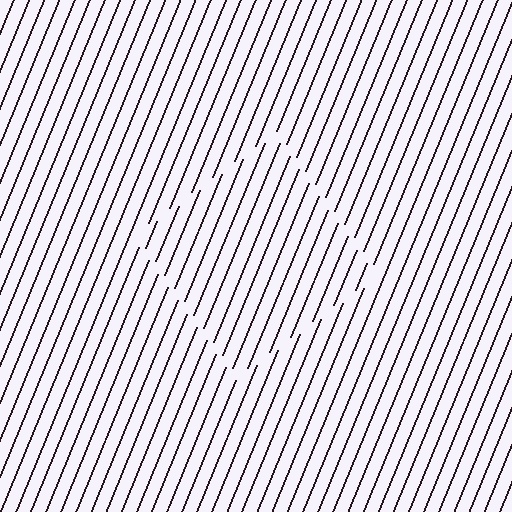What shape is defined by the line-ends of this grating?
An illusory square. The interior of the shape contains the same grating, shifted by half a period — the contour is defined by the phase discontinuity where line-ends from the inner and outer gratings abut.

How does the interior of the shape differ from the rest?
The interior of the shape contains the same grating, shifted by half a period — the contour is defined by the phase discontinuity where line-ends from the inner and outer gratings abut.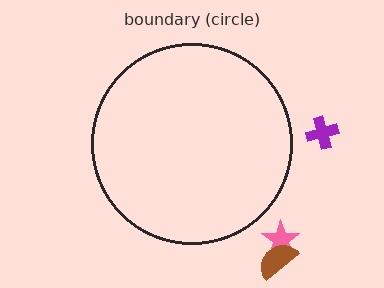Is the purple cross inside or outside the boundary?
Outside.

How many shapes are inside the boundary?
0 inside, 3 outside.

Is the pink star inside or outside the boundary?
Outside.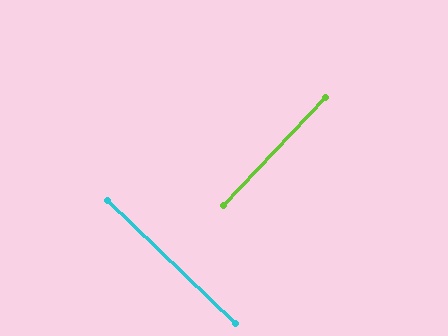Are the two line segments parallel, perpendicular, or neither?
Perpendicular — they meet at approximately 89°.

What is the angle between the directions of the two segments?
Approximately 89 degrees.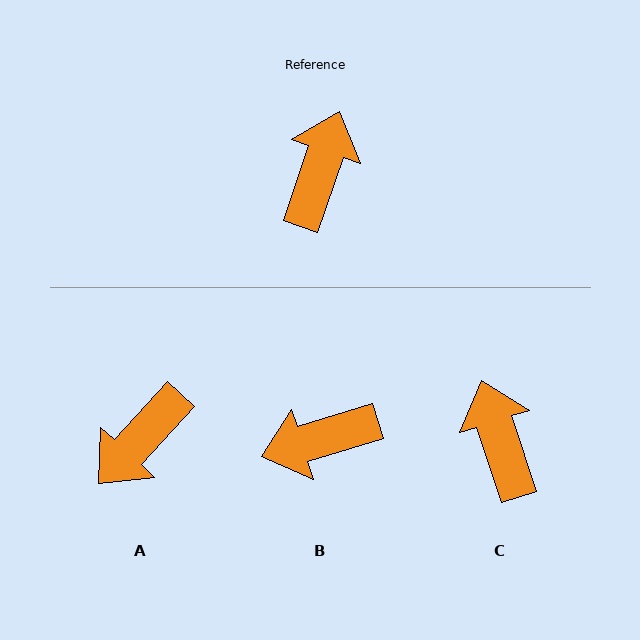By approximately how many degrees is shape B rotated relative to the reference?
Approximately 126 degrees counter-clockwise.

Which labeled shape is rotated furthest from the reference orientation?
A, about 156 degrees away.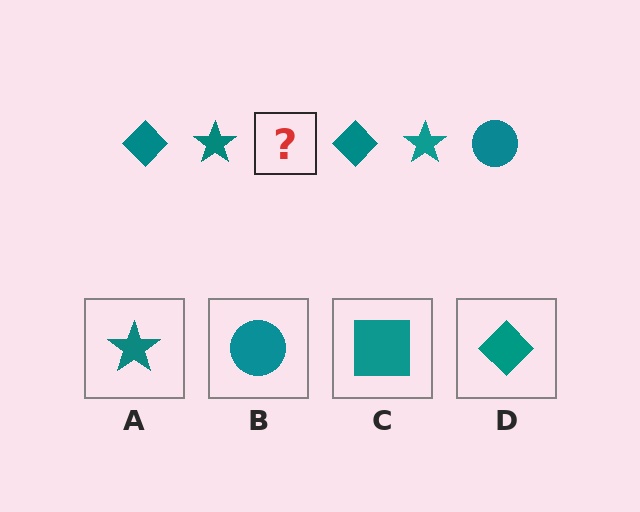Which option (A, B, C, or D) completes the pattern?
B.